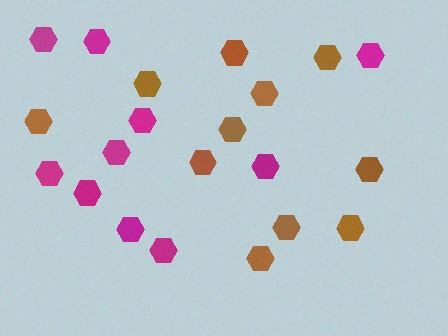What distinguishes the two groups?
There are 2 groups: one group of brown hexagons (11) and one group of magenta hexagons (10).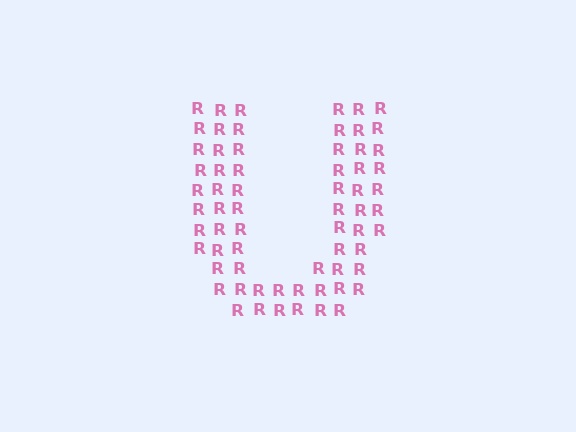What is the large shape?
The large shape is the letter U.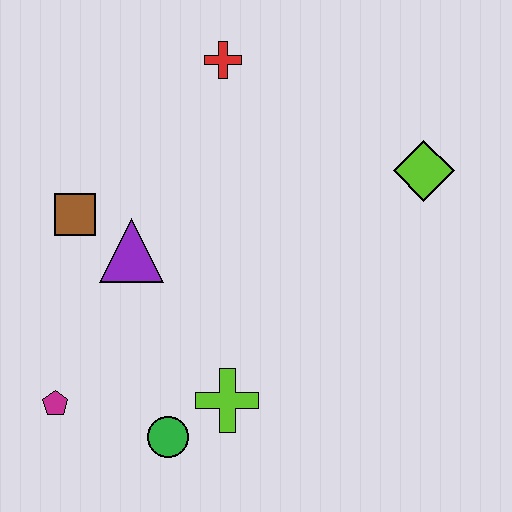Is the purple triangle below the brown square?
Yes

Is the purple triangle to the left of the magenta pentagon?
No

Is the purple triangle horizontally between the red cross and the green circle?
No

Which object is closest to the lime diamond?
The red cross is closest to the lime diamond.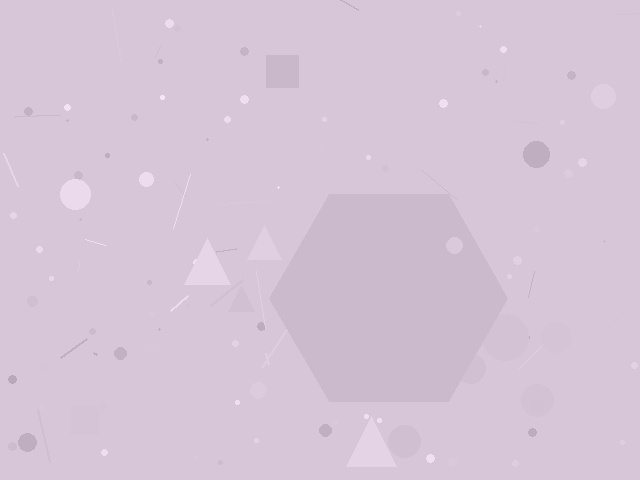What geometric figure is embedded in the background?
A hexagon is embedded in the background.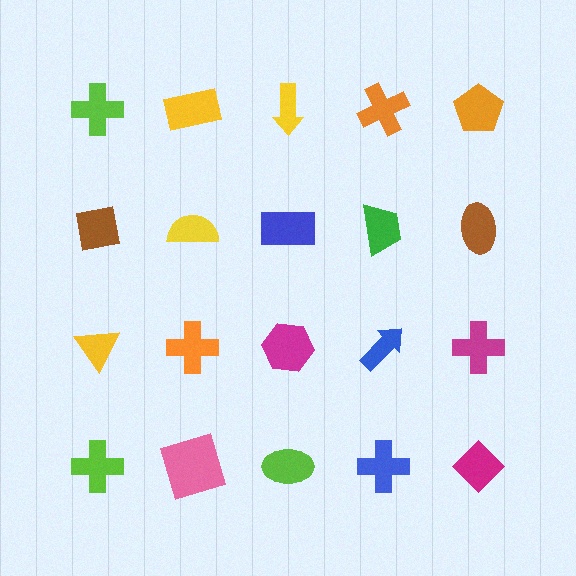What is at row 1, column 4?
An orange cross.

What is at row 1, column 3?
A yellow arrow.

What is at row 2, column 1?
A brown square.